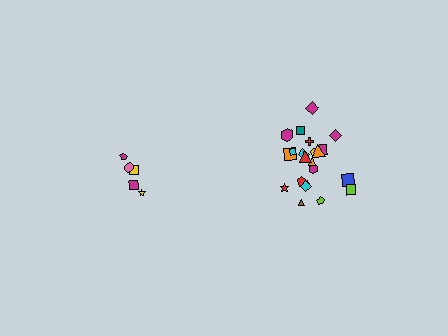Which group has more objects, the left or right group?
The right group.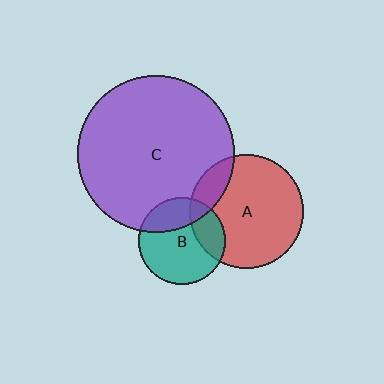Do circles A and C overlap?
Yes.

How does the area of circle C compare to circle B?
Approximately 3.3 times.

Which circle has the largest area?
Circle C (purple).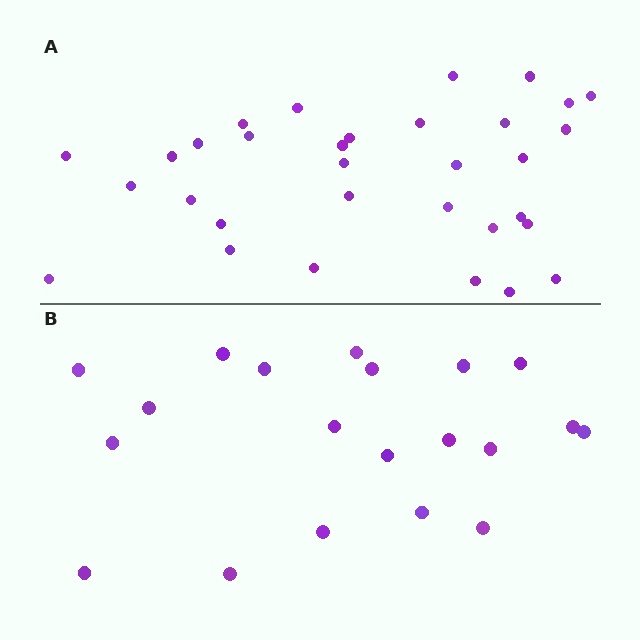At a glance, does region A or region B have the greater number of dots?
Region A (the top region) has more dots.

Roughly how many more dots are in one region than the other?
Region A has roughly 12 or so more dots than region B.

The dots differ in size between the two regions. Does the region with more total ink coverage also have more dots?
No. Region B has more total ink coverage because its dots are larger, but region A actually contains more individual dots. Total area can be misleading — the number of items is what matters here.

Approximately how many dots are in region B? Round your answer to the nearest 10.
About 20 dots.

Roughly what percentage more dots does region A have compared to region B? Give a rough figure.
About 60% more.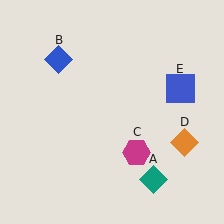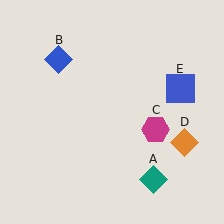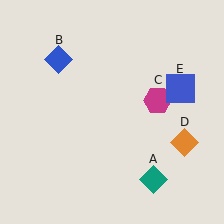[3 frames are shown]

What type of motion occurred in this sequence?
The magenta hexagon (object C) rotated counterclockwise around the center of the scene.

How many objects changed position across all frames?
1 object changed position: magenta hexagon (object C).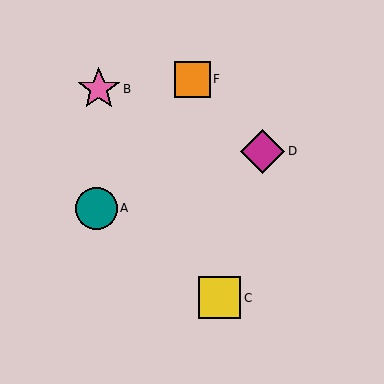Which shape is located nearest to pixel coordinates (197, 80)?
The orange square (labeled F) at (192, 79) is nearest to that location.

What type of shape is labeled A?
Shape A is a teal circle.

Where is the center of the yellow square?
The center of the yellow square is at (220, 298).